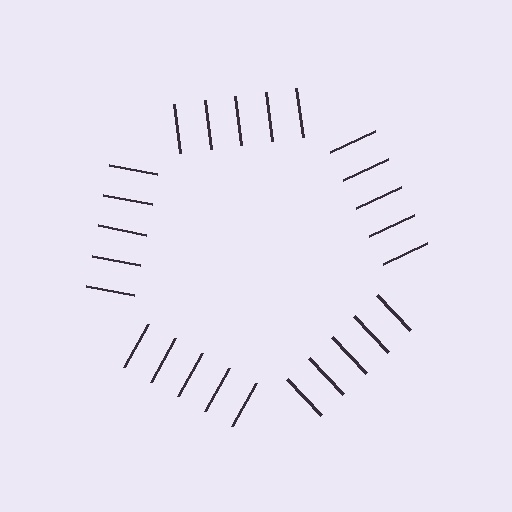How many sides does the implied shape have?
5 sides — the line-ends trace a pentagon.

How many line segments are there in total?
25 — 5 along each of the 5 edges.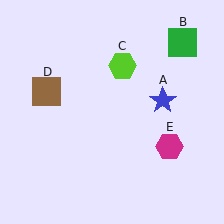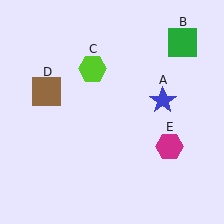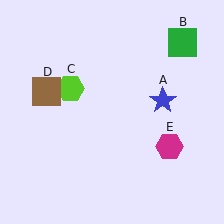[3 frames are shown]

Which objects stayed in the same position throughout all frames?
Blue star (object A) and green square (object B) and brown square (object D) and magenta hexagon (object E) remained stationary.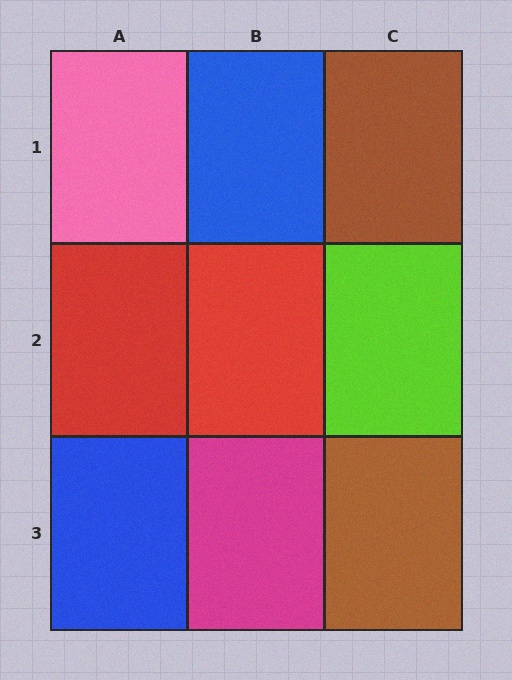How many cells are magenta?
1 cell is magenta.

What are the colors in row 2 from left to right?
Red, red, lime.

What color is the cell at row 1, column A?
Pink.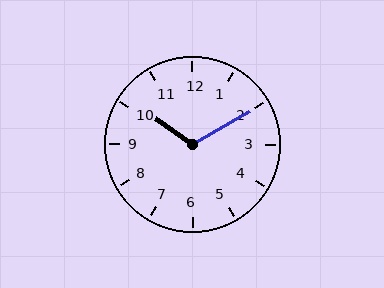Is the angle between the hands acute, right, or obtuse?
It is obtuse.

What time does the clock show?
10:10.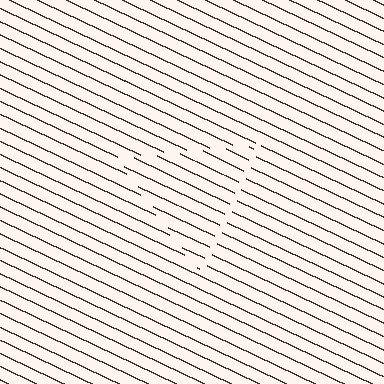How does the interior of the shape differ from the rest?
The interior of the shape contains the same grating, shifted by half a period — the contour is defined by the phase discontinuity where line-ends from the inner and outer gratings abut.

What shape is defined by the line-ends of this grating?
An illusory triangle. The interior of the shape contains the same grating, shifted by half a period — the contour is defined by the phase discontinuity where line-ends from the inner and outer gratings abut.